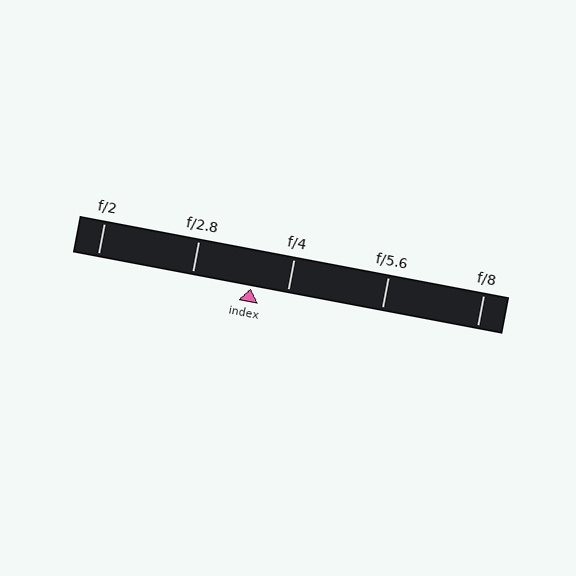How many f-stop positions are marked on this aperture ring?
There are 5 f-stop positions marked.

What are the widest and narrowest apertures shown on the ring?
The widest aperture shown is f/2 and the narrowest is f/8.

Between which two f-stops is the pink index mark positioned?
The index mark is between f/2.8 and f/4.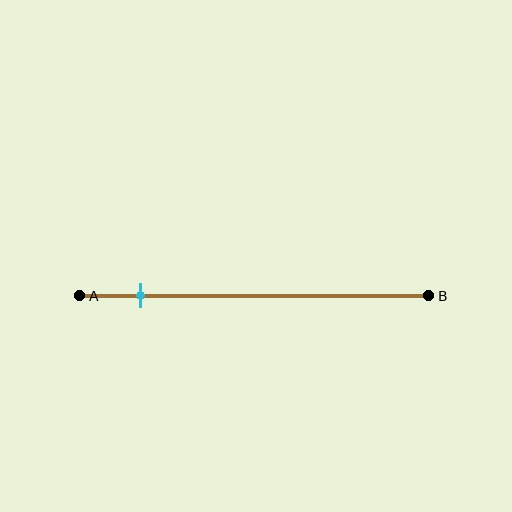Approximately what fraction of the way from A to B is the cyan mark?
The cyan mark is approximately 15% of the way from A to B.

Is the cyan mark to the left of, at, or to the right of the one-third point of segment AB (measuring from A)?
The cyan mark is to the left of the one-third point of segment AB.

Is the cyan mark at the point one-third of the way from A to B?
No, the mark is at about 15% from A, not at the 33% one-third point.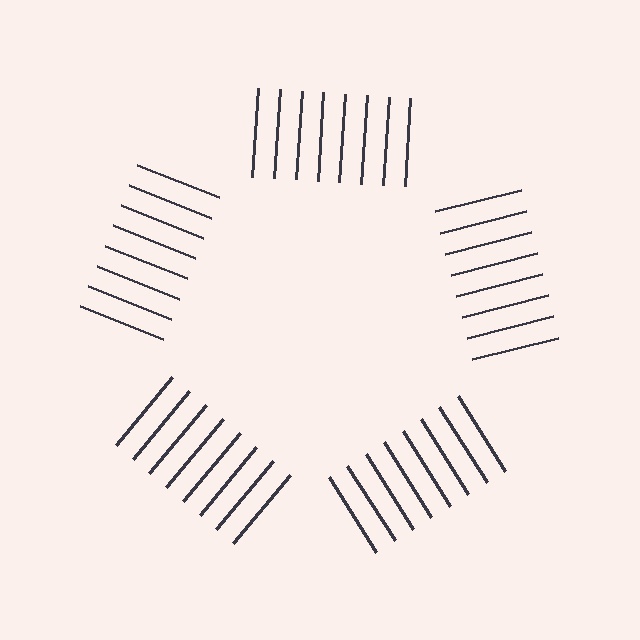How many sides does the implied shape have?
5 sides — the line-ends trace a pentagon.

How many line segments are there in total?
40 — 8 along each of the 5 edges.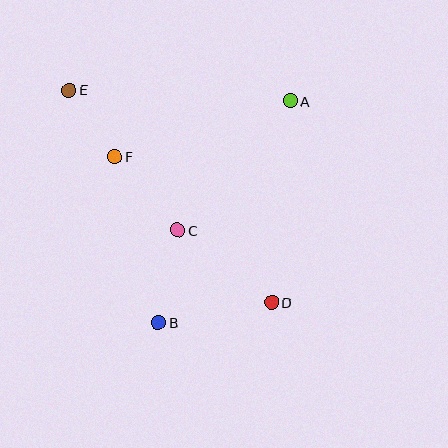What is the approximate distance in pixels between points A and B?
The distance between A and B is approximately 258 pixels.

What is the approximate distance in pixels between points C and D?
The distance between C and D is approximately 118 pixels.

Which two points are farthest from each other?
Points D and E are farthest from each other.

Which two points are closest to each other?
Points E and F are closest to each other.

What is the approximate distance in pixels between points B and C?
The distance between B and C is approximately 94 pixels.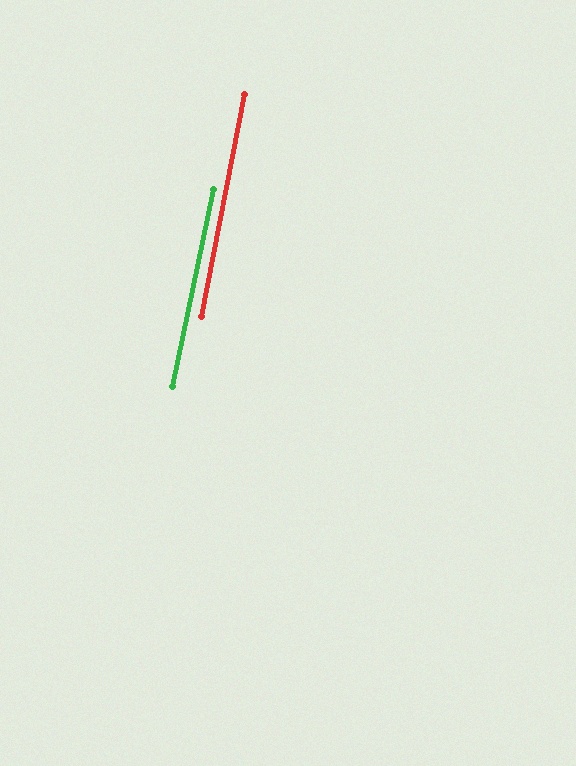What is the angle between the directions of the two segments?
Approximately 1 degree.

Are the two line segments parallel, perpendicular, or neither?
Parallel — their directions differ by only 0.6°.